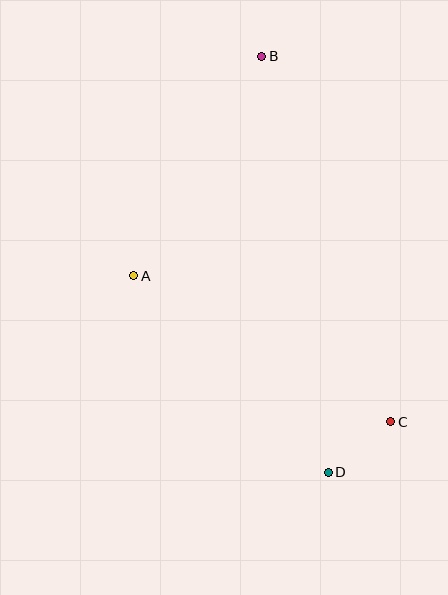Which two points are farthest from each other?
Points B and D are farthest from each other.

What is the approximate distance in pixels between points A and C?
The distance between A and C is approximately 296 pixels.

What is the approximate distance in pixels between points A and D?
The distance between A and D is approximately 277 pixels.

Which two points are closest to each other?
Points C and D are closest to each other.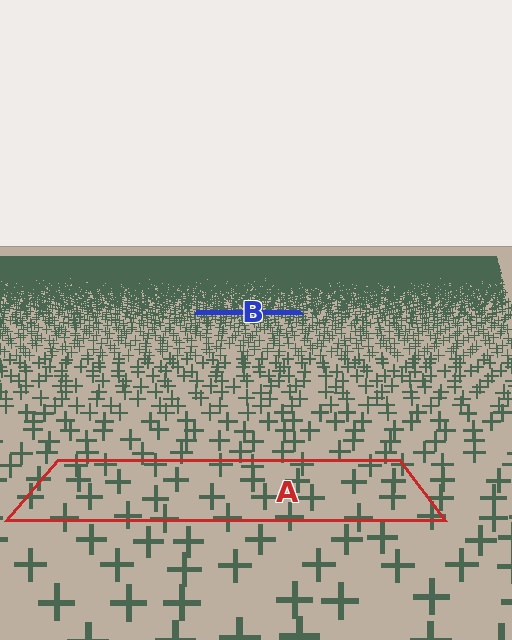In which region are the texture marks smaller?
The texture marks are smaller in region B, because it is farther away.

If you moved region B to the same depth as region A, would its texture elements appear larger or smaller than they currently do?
They would appear larger. At a closer depth, the same texture elements are projected at a bigger on-screen size.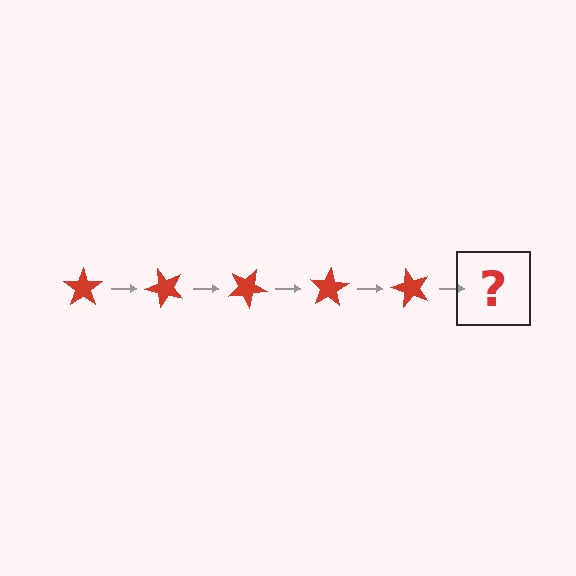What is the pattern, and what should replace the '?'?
The pattern is that the star rotates 50 degrees each step. The '?' should be a red star rotated 250 degrees.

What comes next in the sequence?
The next element should be a red star rotated 250 degrees.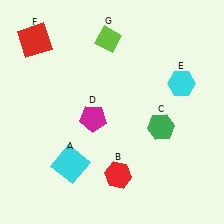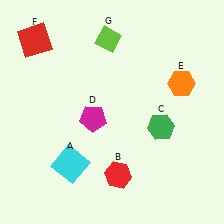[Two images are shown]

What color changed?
The hexagon (E) changed from cyan in Image 1 to orange in Image 2.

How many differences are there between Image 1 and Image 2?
There is 1 difference between the two images.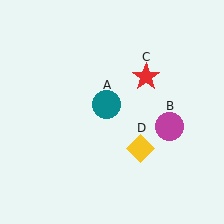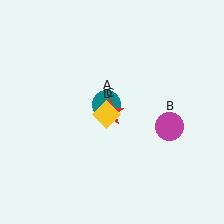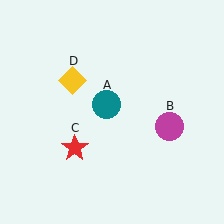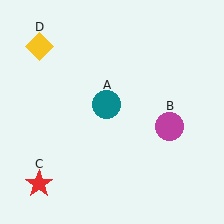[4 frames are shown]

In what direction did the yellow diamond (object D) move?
The yellow diamond (object D) moved up and to the left.